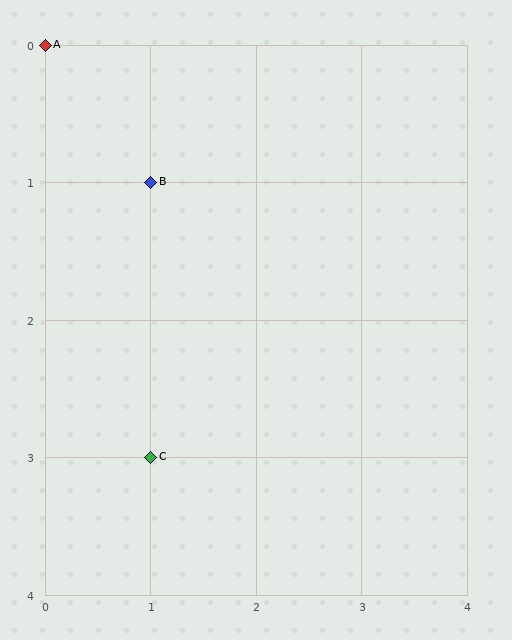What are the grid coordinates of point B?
Point B is at grid coordinates (1, 1).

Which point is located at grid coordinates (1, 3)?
Point C is at (1, 3).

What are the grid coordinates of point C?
Point C is at grid coordinates (1, 3).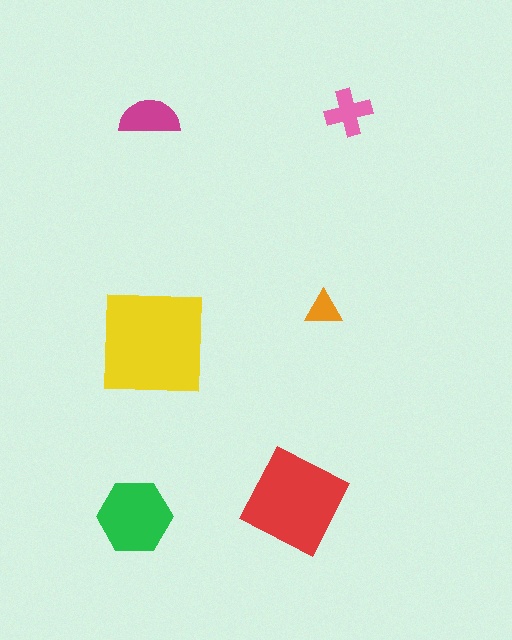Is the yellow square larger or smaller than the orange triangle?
Larger.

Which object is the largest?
The yellow square.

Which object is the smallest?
The orange triangle.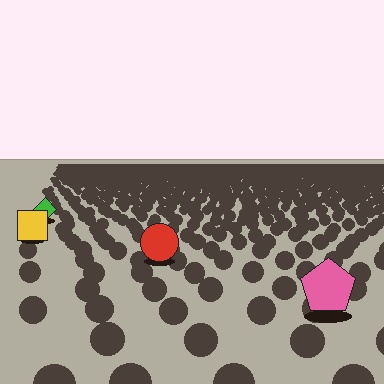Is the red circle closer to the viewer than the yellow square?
Yes. The red circle is closer — you can tell from the texture gradient: the ground texture is coarser near it.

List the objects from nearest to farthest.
From nearest to farthest: the pink pentagon, the red circle, the yellow square, the green diamond.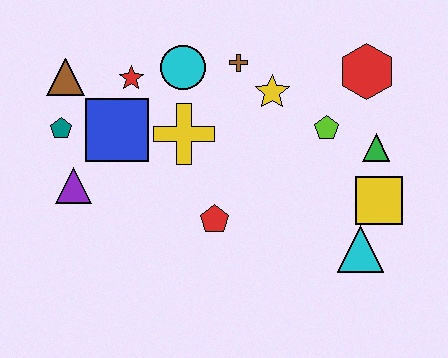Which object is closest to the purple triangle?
The teal pentagon is closest to the purple triangle.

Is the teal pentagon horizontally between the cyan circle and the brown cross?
No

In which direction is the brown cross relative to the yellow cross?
The brown cross is above the yellow cross.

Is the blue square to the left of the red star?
Yes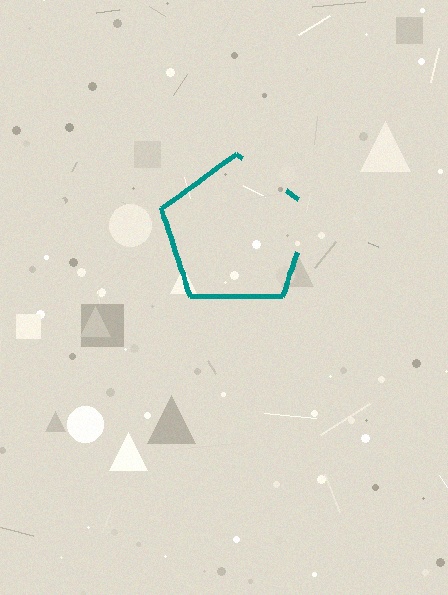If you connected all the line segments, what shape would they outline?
They would outline a pentagon.